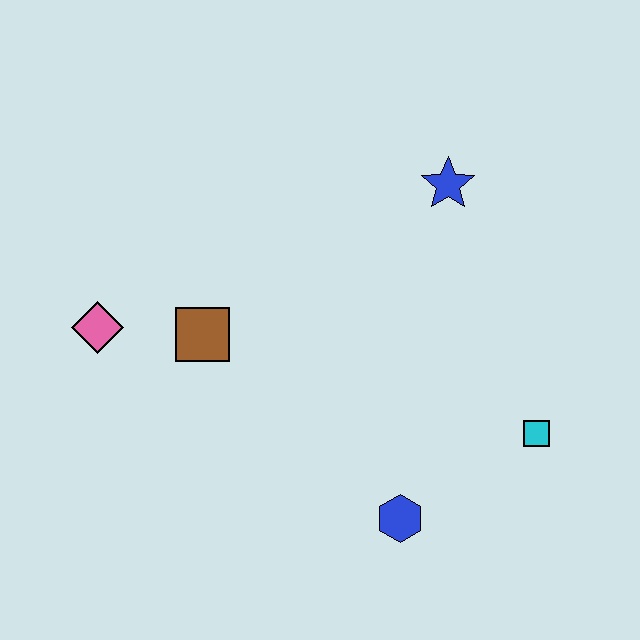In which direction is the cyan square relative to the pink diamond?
The cyan square is to the right of the pink diamond.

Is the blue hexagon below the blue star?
Yes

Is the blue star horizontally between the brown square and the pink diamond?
No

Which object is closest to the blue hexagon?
The cyan square is closest to the blue hexagon.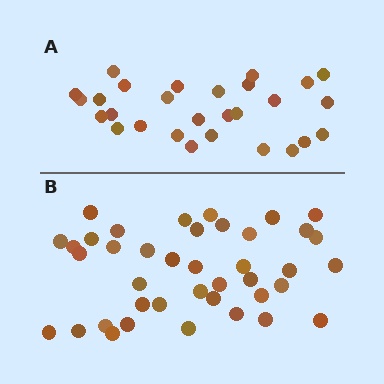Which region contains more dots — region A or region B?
Region B (the bottom region) has more dots.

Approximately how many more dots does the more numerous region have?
Region B has roughly 12 or so more dots than region A.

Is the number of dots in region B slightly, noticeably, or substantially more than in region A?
Region B has noticeably more, but not dramatically so. The ratio is roughly 1.4 to 1.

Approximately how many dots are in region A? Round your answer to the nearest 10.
About 30 dots. (The exact count is 28, which rounds to 30.)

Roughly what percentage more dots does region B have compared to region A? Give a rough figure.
About 45% more.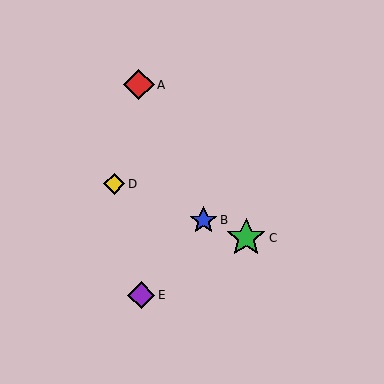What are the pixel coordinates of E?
Object E is at (141, 295).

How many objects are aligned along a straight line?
3 objects (B, C, D) are aligned along a straight line.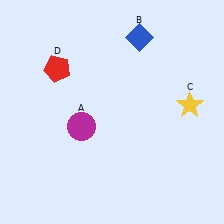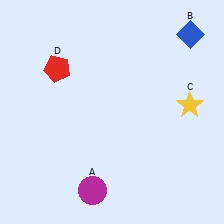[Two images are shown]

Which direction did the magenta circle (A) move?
The magenta circle (A) moved down.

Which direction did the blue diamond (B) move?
The blue diamond (B) moved right.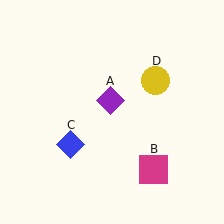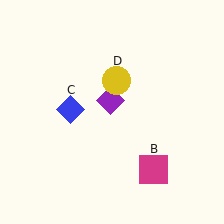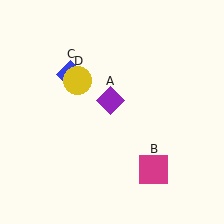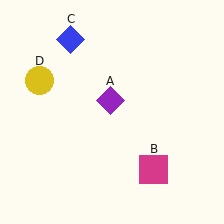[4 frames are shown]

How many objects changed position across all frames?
2 objects changed position: blue diamond (object C), yellow circle (object D).